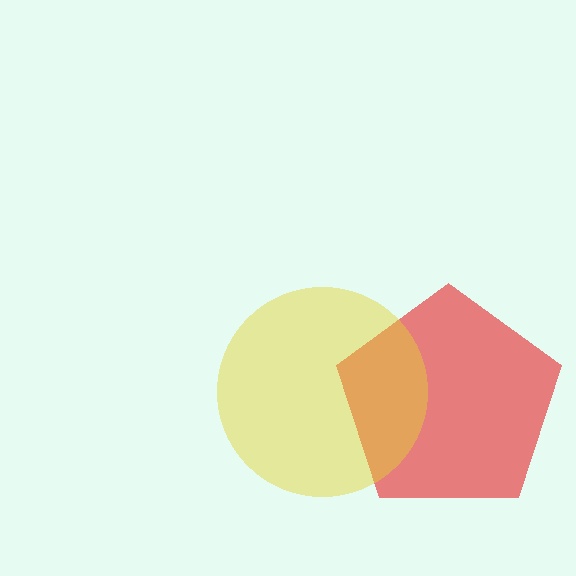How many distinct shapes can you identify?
There are 2 distinct shapes: a red pentagon, a yellow circle.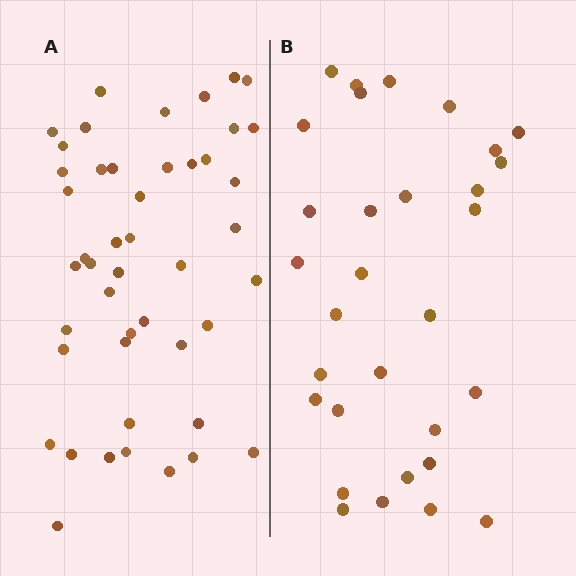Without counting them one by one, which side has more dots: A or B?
Region A (the left region) has more dots.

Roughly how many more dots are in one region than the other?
Region A has approximately 15 more dots than region B.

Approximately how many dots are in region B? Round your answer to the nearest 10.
About 30 dots. (The exact count is 31, which rounds to 30.)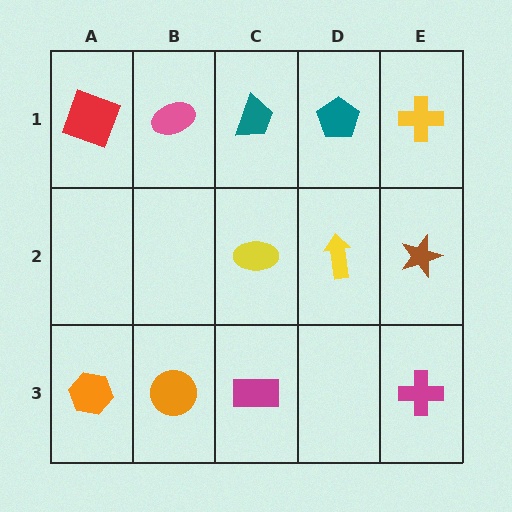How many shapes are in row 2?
3 shapes.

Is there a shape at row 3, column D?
No, that cell is empty.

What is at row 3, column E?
A magenta cross.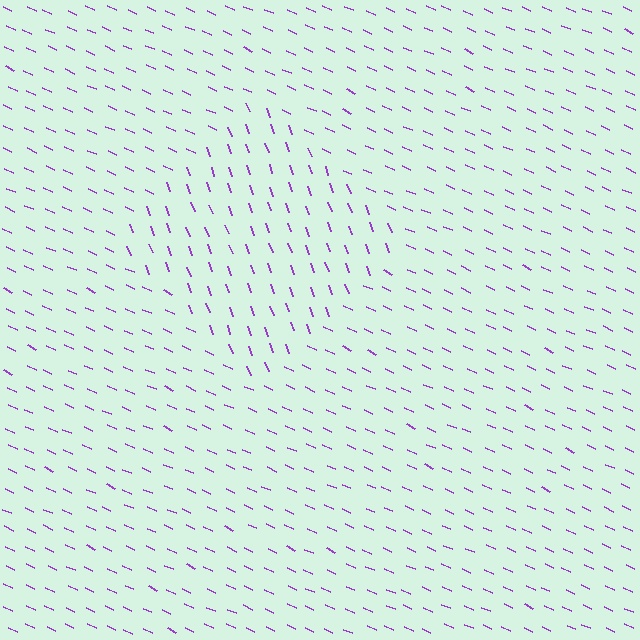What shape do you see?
I see a diamond.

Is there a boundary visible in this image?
Yes, there is a texture boundary formed by a change in line orientation.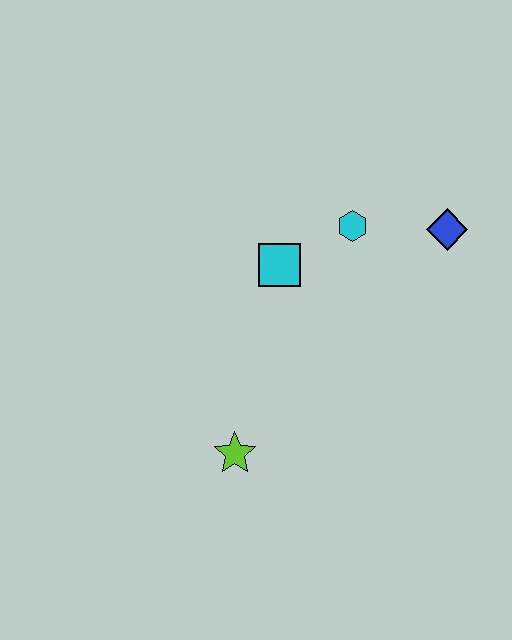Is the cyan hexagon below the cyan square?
No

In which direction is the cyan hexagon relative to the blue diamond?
The cyan hexagon is to the left of the blue diamond.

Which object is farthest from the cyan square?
The lime star is farthest from the cyan square.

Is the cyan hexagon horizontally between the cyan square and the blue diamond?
Yes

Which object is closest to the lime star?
The cyan square is closest to the lime star.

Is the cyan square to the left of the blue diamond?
Yes